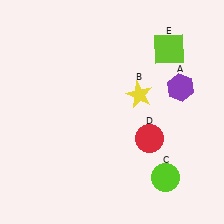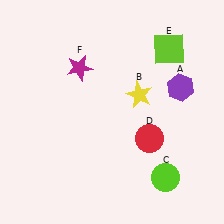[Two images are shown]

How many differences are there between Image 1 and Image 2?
There is 1 difference between the two images.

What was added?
A magenta star (F) was added in Image 2.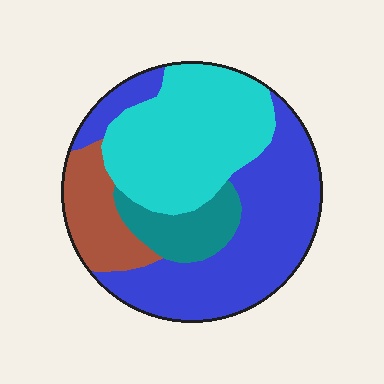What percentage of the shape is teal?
Teal takes up about one tenth (1/10) of the shape.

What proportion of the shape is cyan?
Cyan covers around 35% of the shape.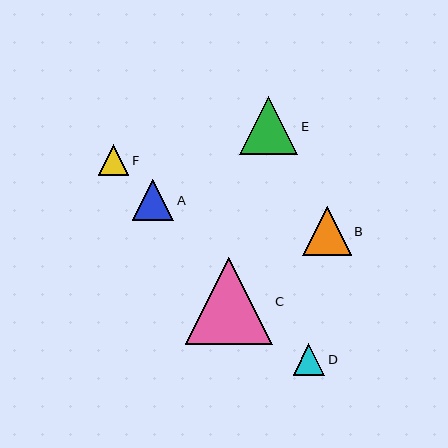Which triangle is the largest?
Triangle C is the largest with a size of approximately 87 pixels.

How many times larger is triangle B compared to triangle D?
Triangle B is approximately 1.5 times the size of triangle D.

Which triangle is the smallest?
Triangle F is the smallest with a size of approximately 31 pixels.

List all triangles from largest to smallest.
From largest to smallest: C, E, B, A, D, F.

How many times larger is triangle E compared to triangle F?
Triangle E is approximately 1.9 times the size of triangle F.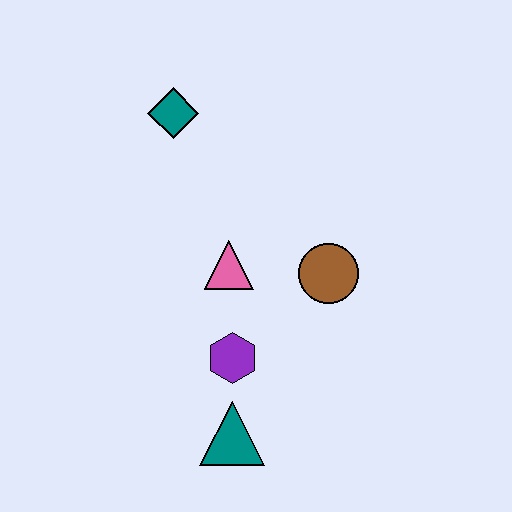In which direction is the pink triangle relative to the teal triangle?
The pink triangle is above the teal triangle.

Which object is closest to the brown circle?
The pink triangle is closest to the brown circle.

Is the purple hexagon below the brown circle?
Yes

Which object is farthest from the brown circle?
The teal diamond is farthest from the brown circle.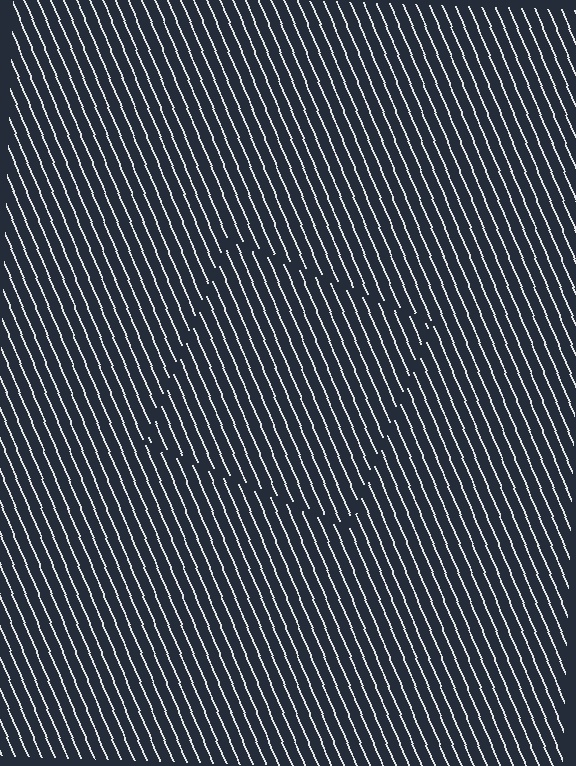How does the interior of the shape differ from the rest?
The interior of the shape contains the same grating, shifted by half a period — the contour is defined by the phase discontinuity where line-ends from the inner and outer gratings abut.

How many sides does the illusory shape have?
4 sides — the line-ends trace a square.